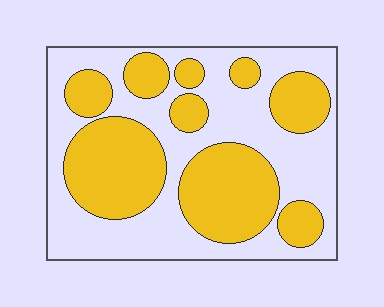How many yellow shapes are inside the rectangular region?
9.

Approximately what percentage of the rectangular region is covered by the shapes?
Approximately 45%.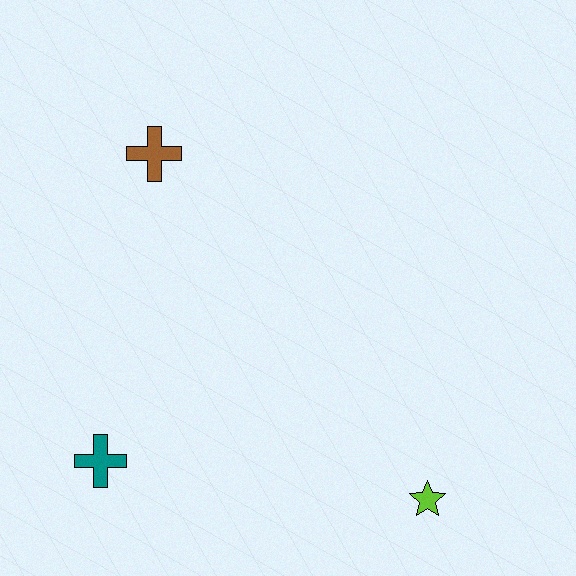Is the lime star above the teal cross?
No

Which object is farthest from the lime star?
The brown cross is farthest from the lime star.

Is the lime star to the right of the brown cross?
Yes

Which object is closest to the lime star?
The teal cross is closest to the lime star.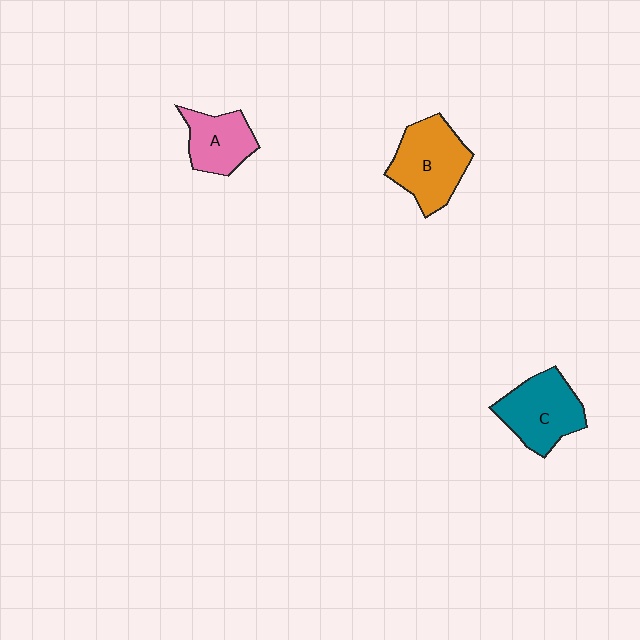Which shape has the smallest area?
Shape A (pink).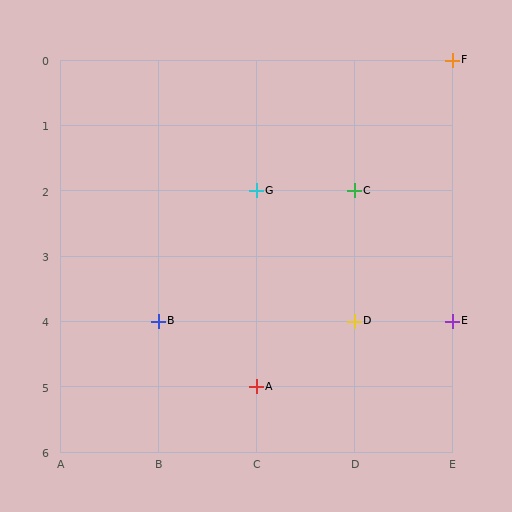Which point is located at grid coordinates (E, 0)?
Point F is at (E, 0).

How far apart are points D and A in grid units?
Points D and A are 1 column and 1 row apart (about 1.4 grid units diagonally).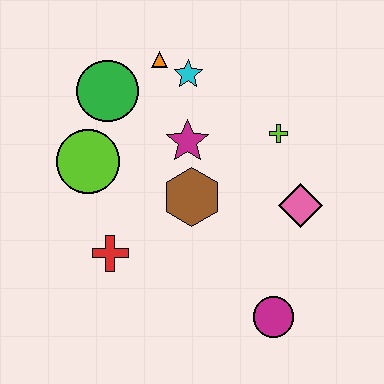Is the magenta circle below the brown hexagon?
Yes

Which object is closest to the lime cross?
The pink diamond is closest to the lime cross.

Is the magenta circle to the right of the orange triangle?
Yes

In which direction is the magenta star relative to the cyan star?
The magenta star is below the cyan star.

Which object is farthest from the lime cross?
The red cross is farthest from the lime cross.